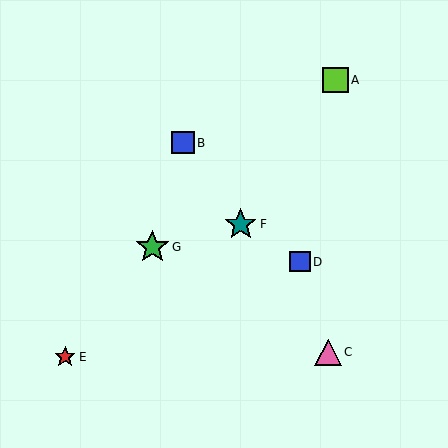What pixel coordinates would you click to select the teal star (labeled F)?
Click at (241, 224) to select the teal star F.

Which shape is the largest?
The green star (labeled G) is the largest.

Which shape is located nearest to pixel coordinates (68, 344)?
The red star (labeled E) at (65, 357) is nearest to that location.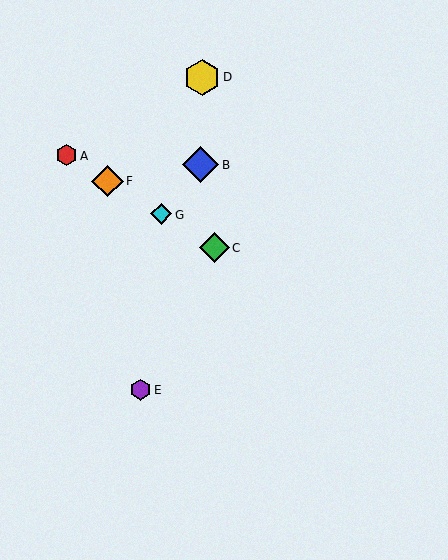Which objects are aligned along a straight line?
Objects A, C, F, G are aligned along a straight line.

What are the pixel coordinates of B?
Object B is at (201, 164).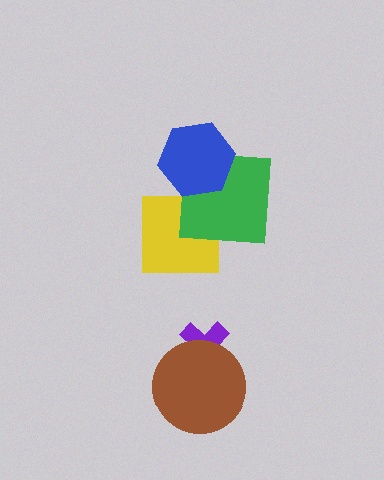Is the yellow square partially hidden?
Yes, it is partially covered by another shape.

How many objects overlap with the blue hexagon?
1 object overlaps with the blue hexagon.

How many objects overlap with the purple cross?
1 object overlaps with the purple cross.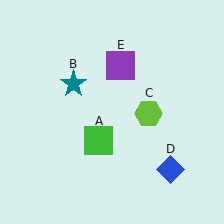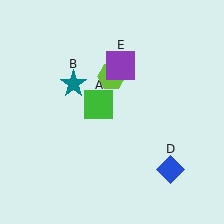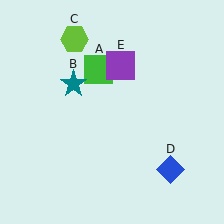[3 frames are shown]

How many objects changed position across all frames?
2 objects changed position: green square (object A), lime hexagon (object C).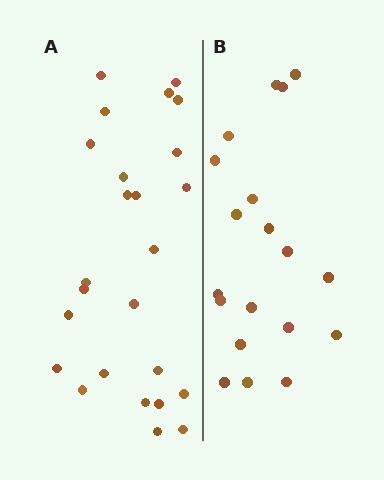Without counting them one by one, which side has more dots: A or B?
Region A (the left region) has more dots.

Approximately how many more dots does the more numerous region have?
Region A has about 6 more dots than region B.